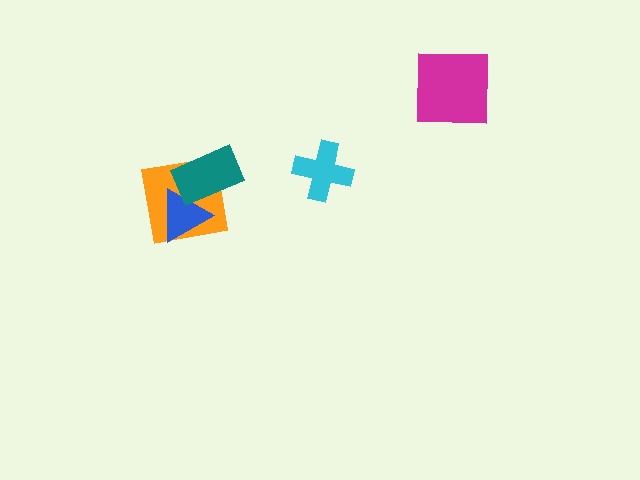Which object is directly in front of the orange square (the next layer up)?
The blue triangle is directly in front of the orange square.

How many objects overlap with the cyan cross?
0 objects overlap with the cyan cross.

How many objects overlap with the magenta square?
0 objects overlap with the magenta square.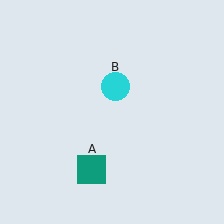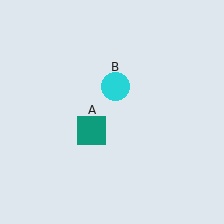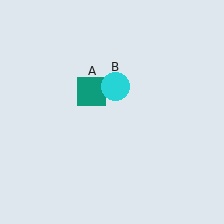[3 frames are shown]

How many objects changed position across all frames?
1 object changed position: teal square (object A).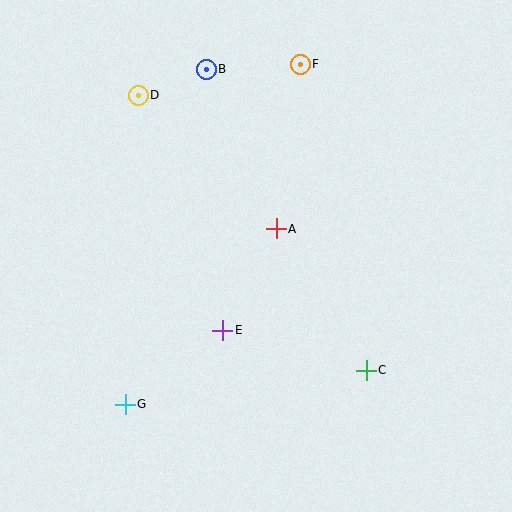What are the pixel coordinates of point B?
Point B is at (206, 69).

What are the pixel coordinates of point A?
Point A is at (276, 229).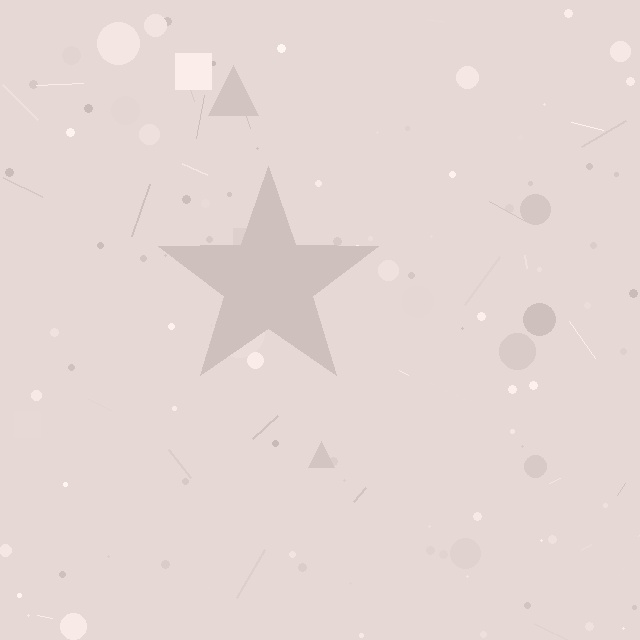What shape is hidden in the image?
A star is hidden in the image.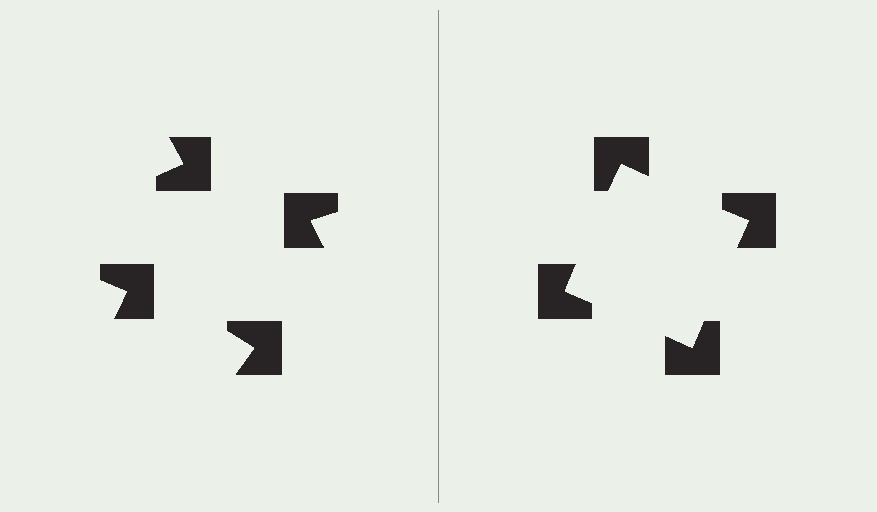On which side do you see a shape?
An illusory square appears on the right side. On the left side the wedge cuts are rotated, so no coherent shape forms.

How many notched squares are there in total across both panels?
8 — 4 on each side.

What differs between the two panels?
The notched squares are positioned identically on both sides; only the wedge orientations differ. On the right they align to a square; on the left they are misaligned.